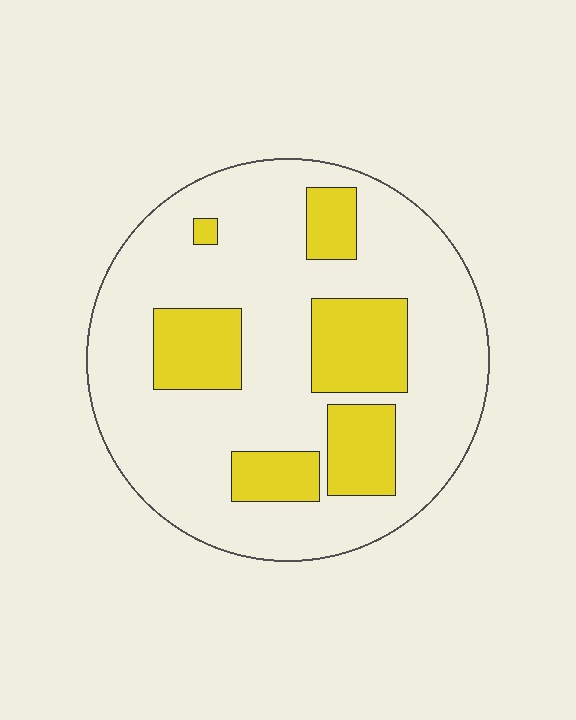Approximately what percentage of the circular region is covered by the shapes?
Approximately 25%.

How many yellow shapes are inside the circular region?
6.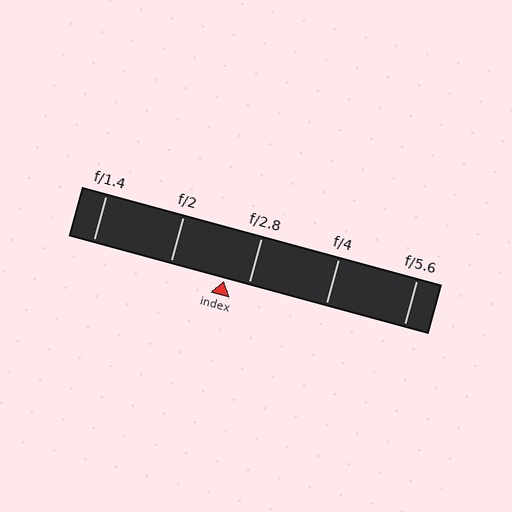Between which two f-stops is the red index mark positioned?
The index mark is between f/2 and f/2.8.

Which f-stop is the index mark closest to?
The index mark is closest to f/2.8.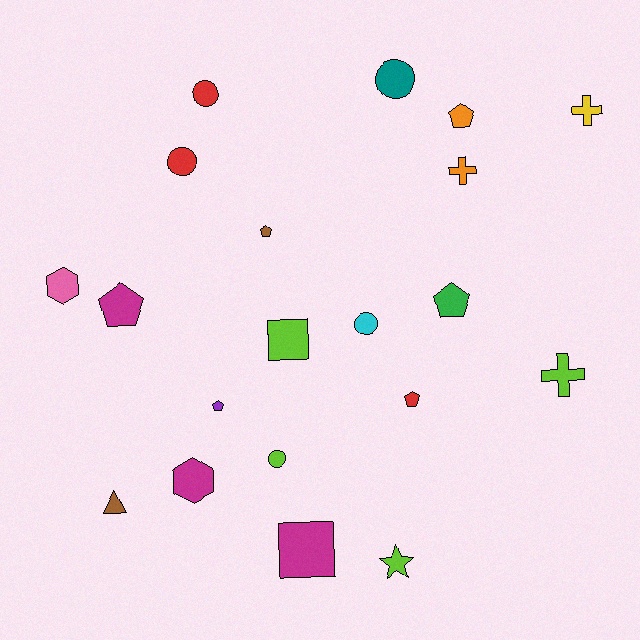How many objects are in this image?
There are 20 objects.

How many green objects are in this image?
There is 1 green object.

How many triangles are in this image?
There is 1 triangle.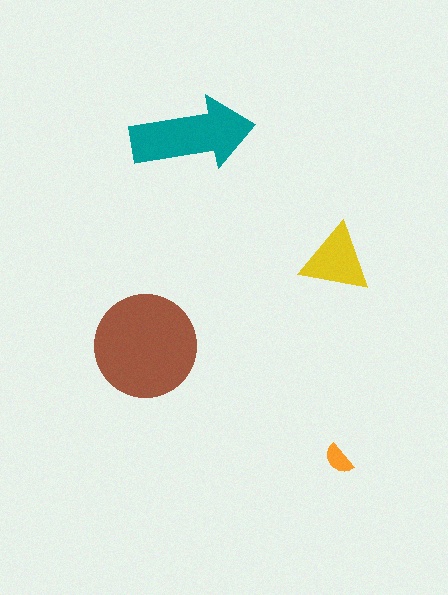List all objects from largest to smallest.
The brown circle, the teal arrow, the yellow triangle, the orange semicircle.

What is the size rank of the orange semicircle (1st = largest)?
4th.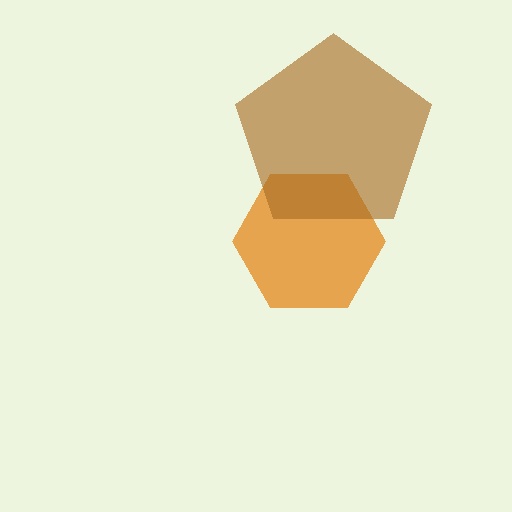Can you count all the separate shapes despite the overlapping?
Yes, there are 2 separate shapes.